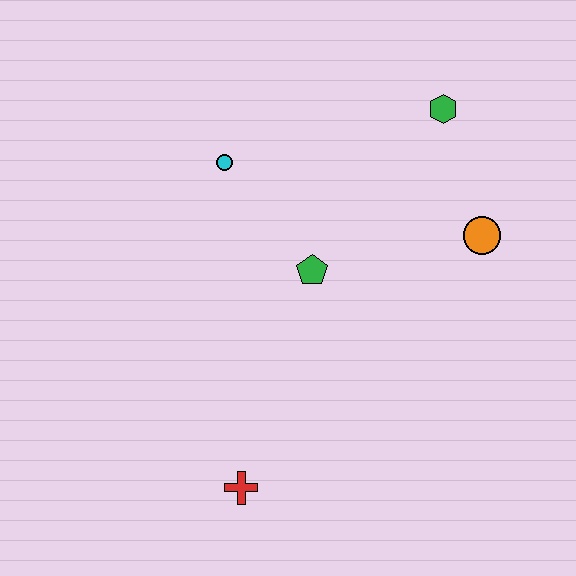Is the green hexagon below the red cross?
No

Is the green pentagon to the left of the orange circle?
Yes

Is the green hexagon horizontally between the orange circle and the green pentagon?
Yes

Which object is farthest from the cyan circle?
The red cross is farthest from the cyan circle.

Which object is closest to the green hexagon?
The orange circle is closest to the green hexagon.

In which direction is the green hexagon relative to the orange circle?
The green hexagon is above the orange circle.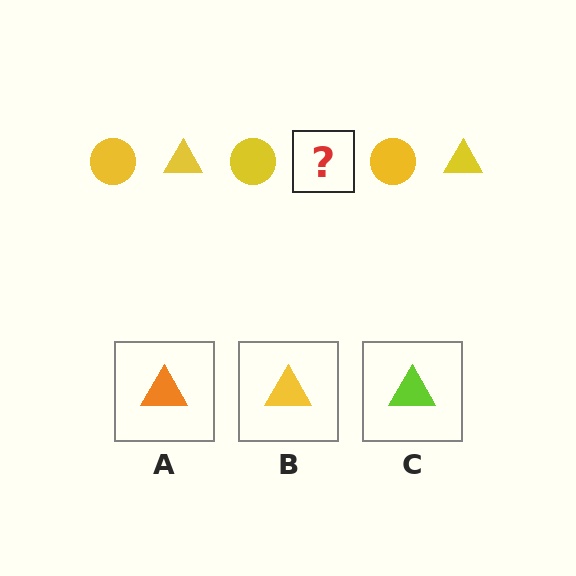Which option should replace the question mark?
Option B.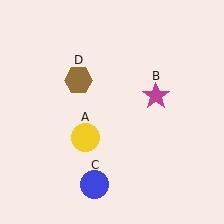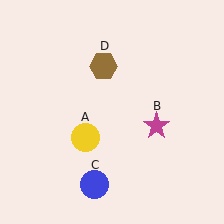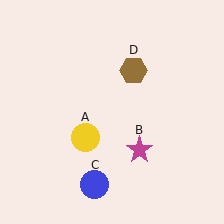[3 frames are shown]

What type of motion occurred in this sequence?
The magenta star (object B), brown hexagon (object D) rotated clockwise around the center of the scene.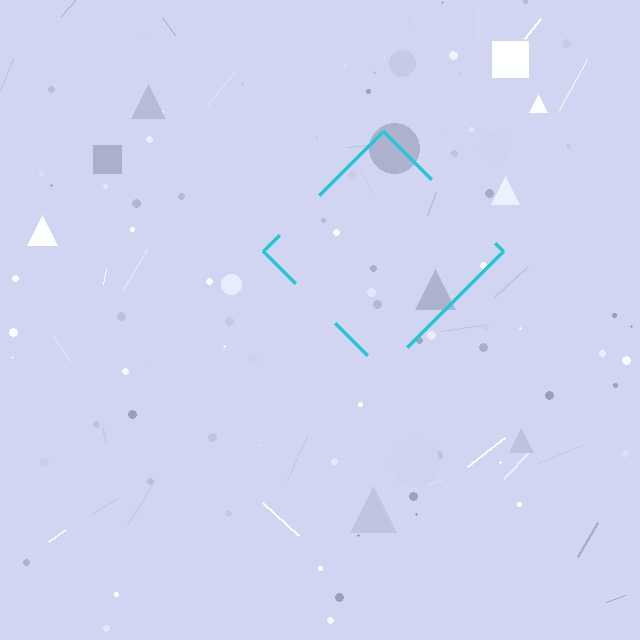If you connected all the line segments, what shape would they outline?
They would outline a diamond.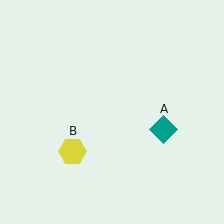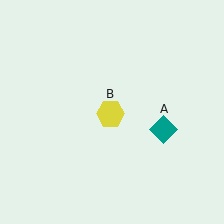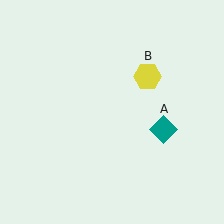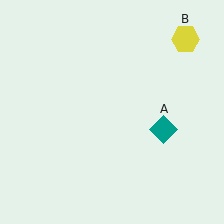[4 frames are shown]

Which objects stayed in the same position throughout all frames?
Teal diamond (object A) remained stationary.